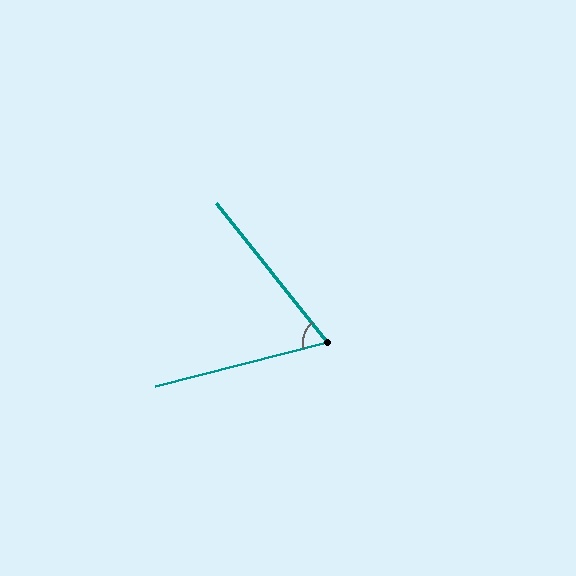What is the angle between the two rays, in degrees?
Approximately 66 degrees.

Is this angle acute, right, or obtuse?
It is acute.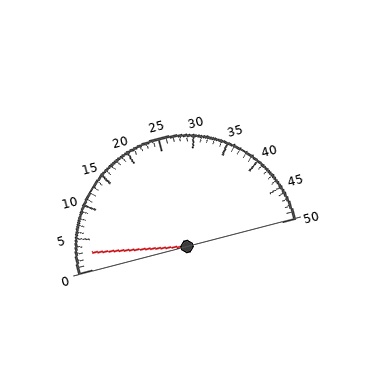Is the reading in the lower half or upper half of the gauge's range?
The reading is in the lower half of the range (0 to 50).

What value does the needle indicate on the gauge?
The needle indicates approximately 3.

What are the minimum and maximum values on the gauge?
The gauge ranges from 0 to 50.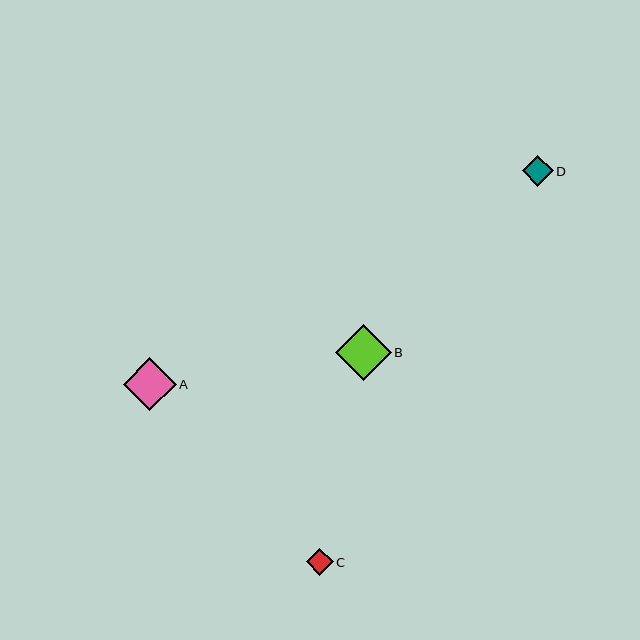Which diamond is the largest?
Diamond B is the largest with a size of approximately 56 pixels.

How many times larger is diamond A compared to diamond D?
Diamond A is approximately 1.7 times the size of diamond D.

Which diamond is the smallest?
Diamond C is the smallest with a size of approximately 27 pixels.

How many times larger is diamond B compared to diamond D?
Diamond B is approximately 1.8 times the size of diamond D.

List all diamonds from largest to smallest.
From largest to smallest: B, A, D, C.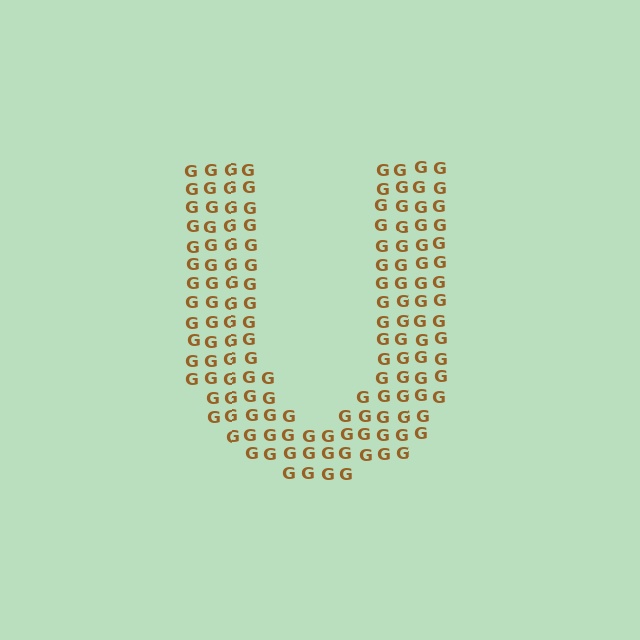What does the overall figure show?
The overall figure shows the letter U.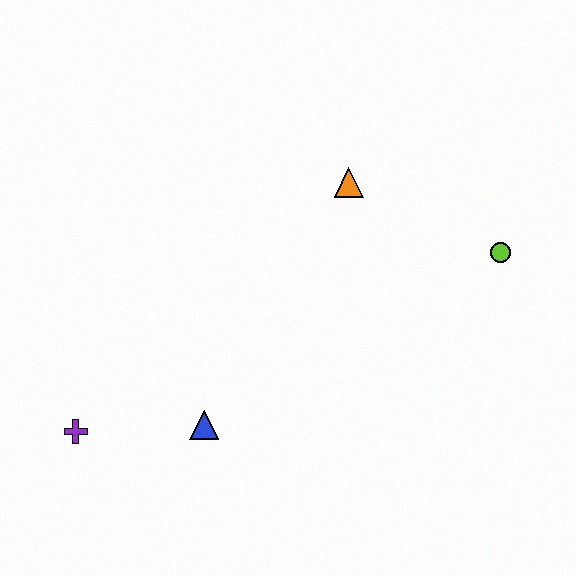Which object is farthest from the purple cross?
The lime circle is farthest from the purple cross.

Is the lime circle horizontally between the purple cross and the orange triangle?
No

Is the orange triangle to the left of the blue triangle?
No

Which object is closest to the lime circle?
The orange triangle is closest to the lime circle.